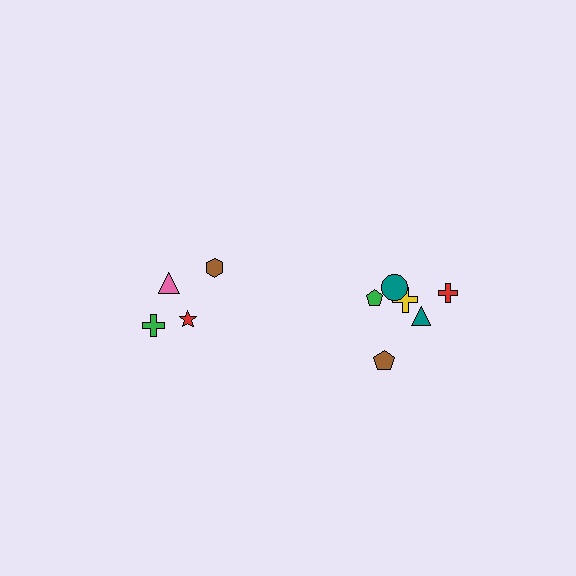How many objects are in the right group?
There are 6 objects.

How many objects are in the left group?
There are 4 objects.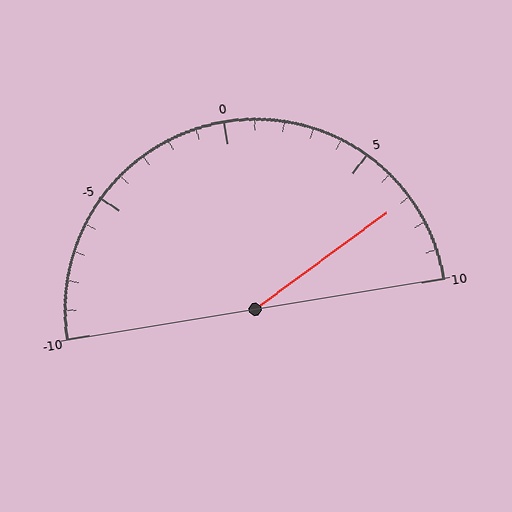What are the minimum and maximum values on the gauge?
The gauge ranges from -10 to 10.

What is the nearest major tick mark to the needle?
The nearest major tick mark is 5.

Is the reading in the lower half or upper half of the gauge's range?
The reading is in the upper half of the range (-10 to 10).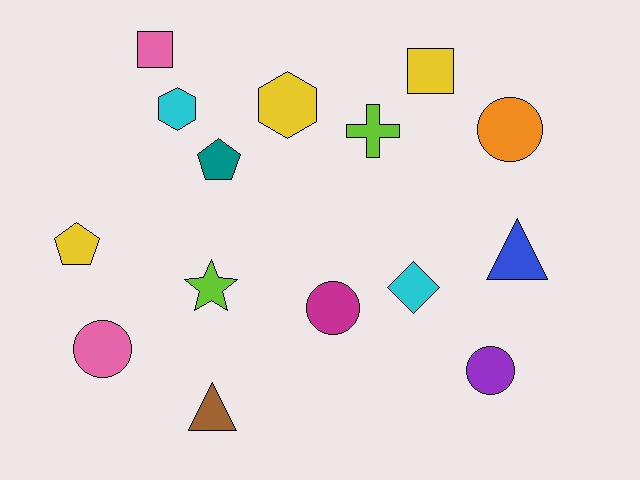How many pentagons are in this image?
There are 2 pentagons.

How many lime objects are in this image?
There are 2 lime objects.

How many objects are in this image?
There are 15 objects.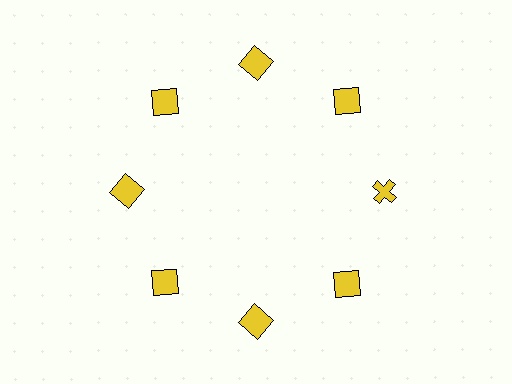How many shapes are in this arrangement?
There are 8 shapes arranged in a ring pattern.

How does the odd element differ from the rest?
It has a different shape: cross instead of square.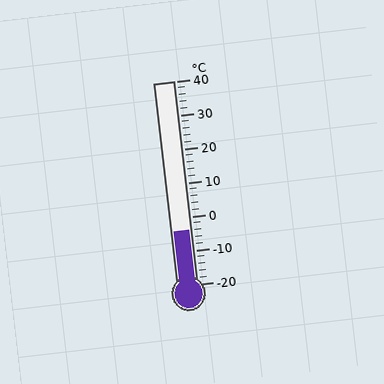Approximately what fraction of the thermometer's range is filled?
The thermometer is filled to approximately 25% of its range.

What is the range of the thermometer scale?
The thermometer scale ranges from -20°C to 40°C.